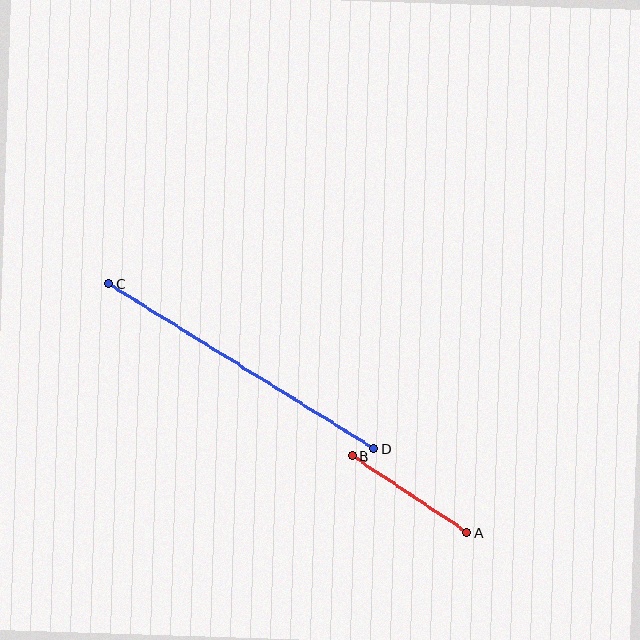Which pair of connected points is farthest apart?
Points C and D are farthest apart.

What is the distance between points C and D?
The distance is approximately 312 pixels.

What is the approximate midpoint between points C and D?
The midpoint is at approximately (241, 366) pixels.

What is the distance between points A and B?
The distance is approximately 138 pixels.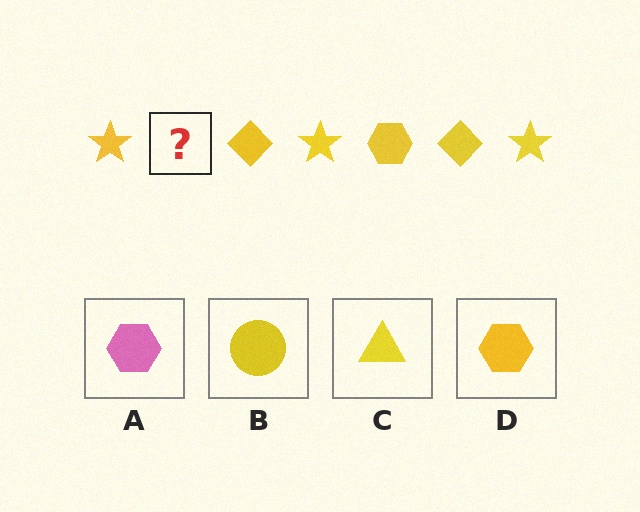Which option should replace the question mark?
Option D.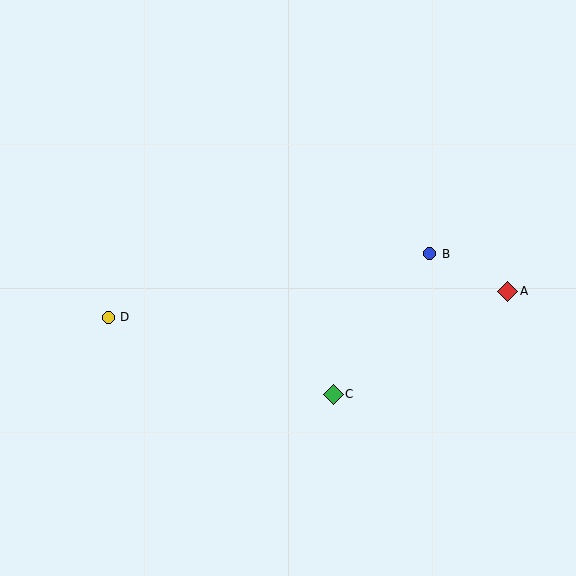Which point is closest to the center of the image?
Point C at (333, 394) is closest to the center.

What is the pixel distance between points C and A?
The distance between C and A is 202 pixels.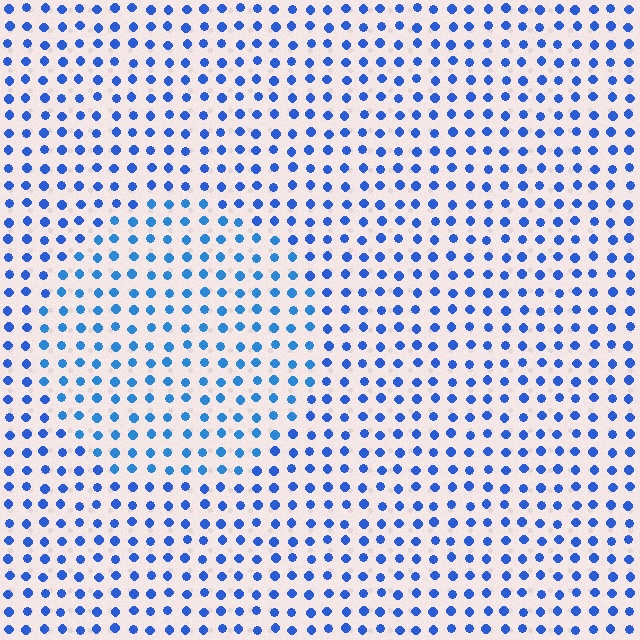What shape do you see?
I see a circle.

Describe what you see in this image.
The image is filled with small blue elements in a uniform arrangement. A circle-shaped region is visible where the elements are tinted to a slightly different hue, forming a subtle color boundary.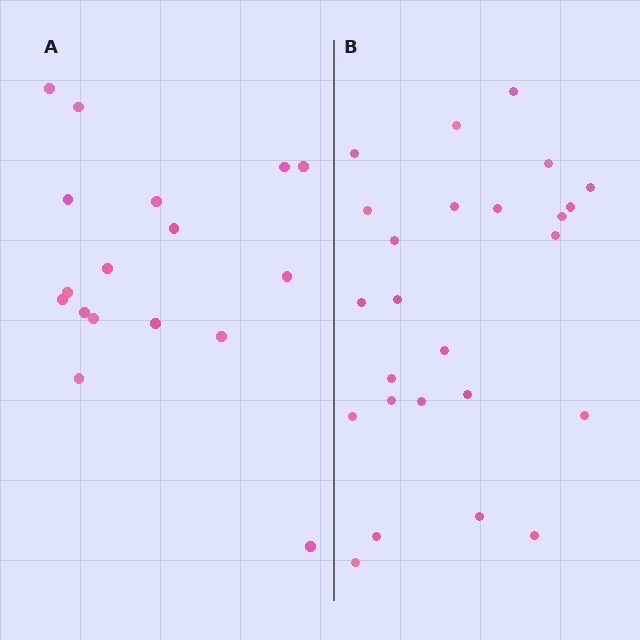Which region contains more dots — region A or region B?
Region B (the right region) has more dots.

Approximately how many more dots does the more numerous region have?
Region B has roughly 8 or so more dots than region A.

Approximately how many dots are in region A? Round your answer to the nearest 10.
About 20 dots. (The exact count is 17, which rounds to 20.)